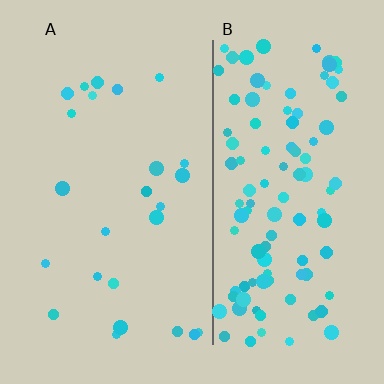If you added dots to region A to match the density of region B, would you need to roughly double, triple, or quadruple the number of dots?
Approximately quadruple.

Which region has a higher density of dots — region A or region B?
B (the right).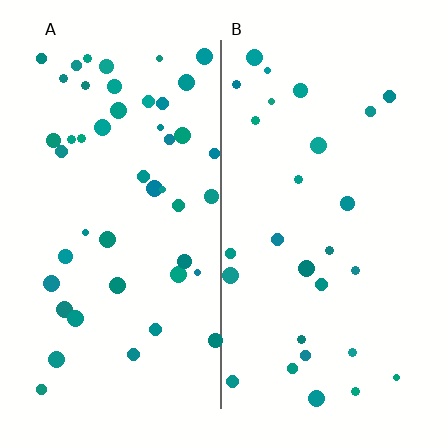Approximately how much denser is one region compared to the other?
Approximately 1.7× — region A over region B.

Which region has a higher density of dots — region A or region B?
A (the left).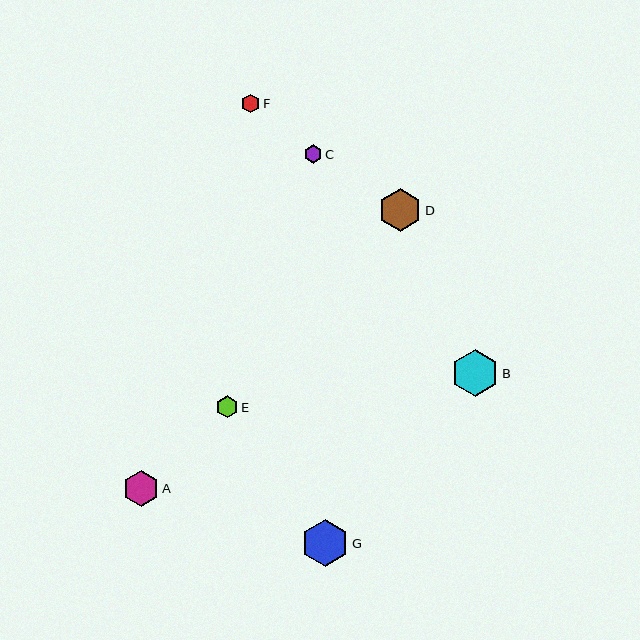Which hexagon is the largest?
Hexagon B is the largest with a size of approximately 47 pixels.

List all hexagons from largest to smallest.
From largest to smallest: B, G, D, A, E, F, C.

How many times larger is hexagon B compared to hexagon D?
Hexagon B is approximately 1.1 times the size of hexagon D.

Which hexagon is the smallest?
Hexagon C is the smallest with a size of approximately 18 pixels.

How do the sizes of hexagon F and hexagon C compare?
Hexagon F and hexagon C are approximately the same size.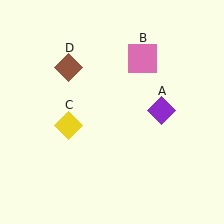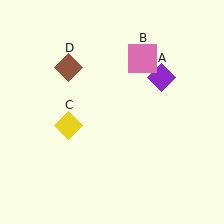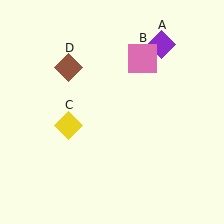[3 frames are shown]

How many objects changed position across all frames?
1 object changed position: purple diamond (object A).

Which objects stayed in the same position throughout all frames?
Pink square (object B) and yellow diamond (object C) and brown diamond (object D) remained stationary.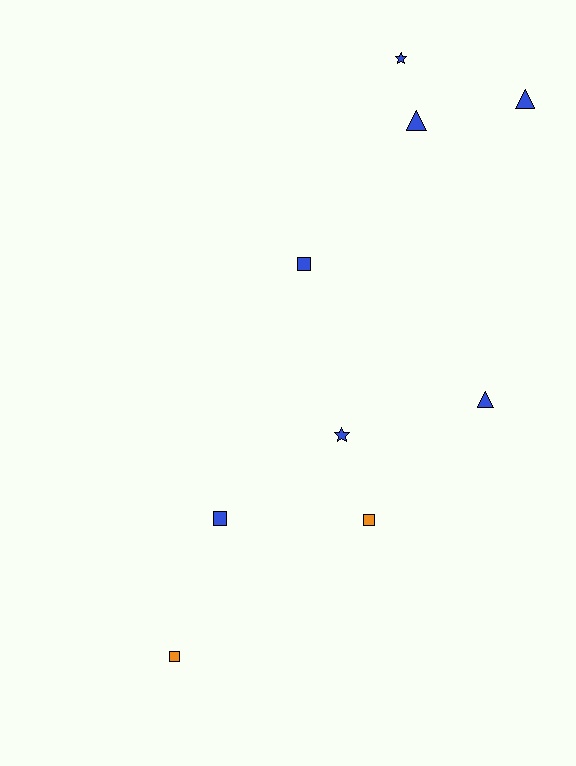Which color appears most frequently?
Blue, with 7 objects.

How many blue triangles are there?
There are 3 blue triangles.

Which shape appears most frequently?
Square, with 4 objects.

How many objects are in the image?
There are 9 objects.